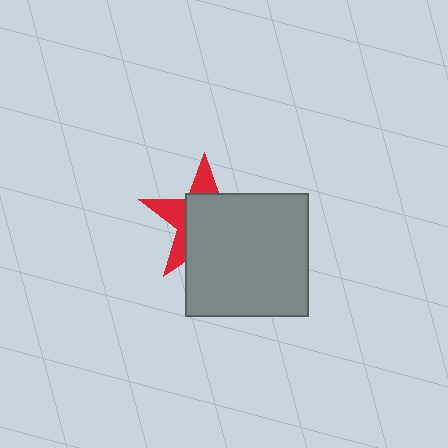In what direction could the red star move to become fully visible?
The red star could move toward the upper-left. That would shift it out from behind the gray square entirely.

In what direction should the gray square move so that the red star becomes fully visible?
The gray square should move toward the lower-right. That is the shortest direction to clear the overlap and leave the red star fully visible.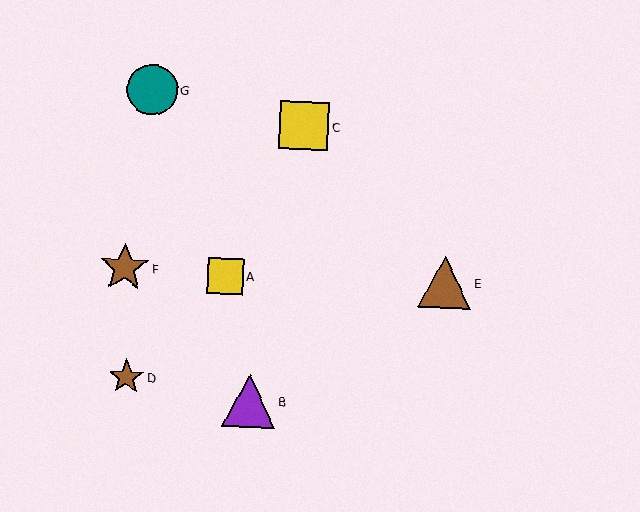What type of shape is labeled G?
Shape G is a teal circle.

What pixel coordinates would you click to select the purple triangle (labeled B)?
Click at (249, 401) to select the purple triangle B.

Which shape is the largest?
The purple triangle (labeled B) is the largest.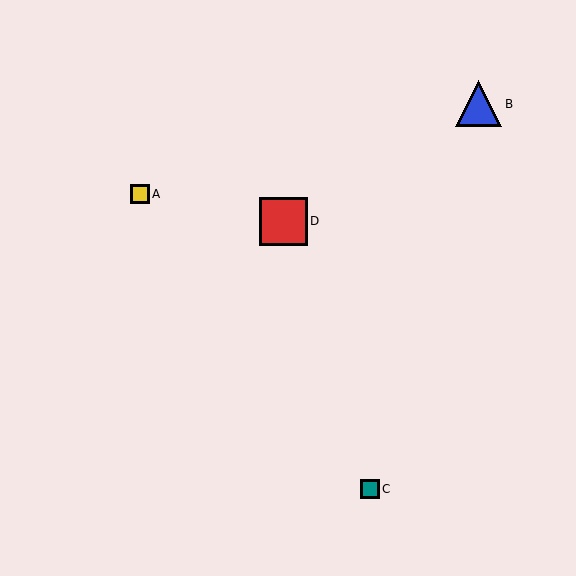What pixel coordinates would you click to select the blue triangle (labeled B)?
Click at (479, 104) to select the blue triangle B.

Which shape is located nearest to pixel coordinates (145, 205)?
The yellow square (labeled A) at (140, 194) is nearest to that location.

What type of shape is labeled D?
Shape D is a red square.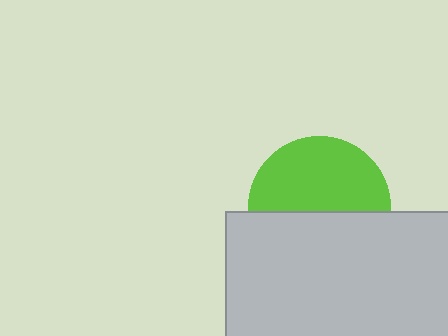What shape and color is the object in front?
The object in front is a light gray rectangle.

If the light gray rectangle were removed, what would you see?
You would see the complete lime circle.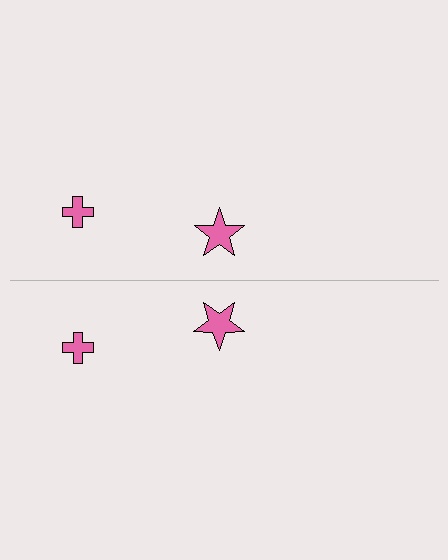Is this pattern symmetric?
Yes, this pattern has bilateral (reflection) symmetry.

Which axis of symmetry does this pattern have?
The pattern has a horizontal axis of symmetry running through the center of the image.